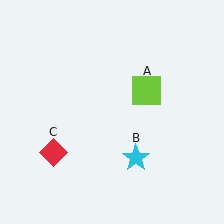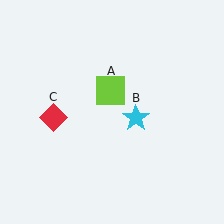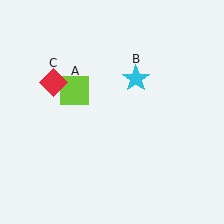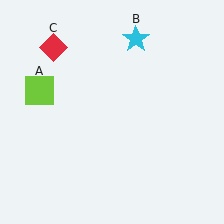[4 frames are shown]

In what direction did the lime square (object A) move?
The lime square (object A) moved left.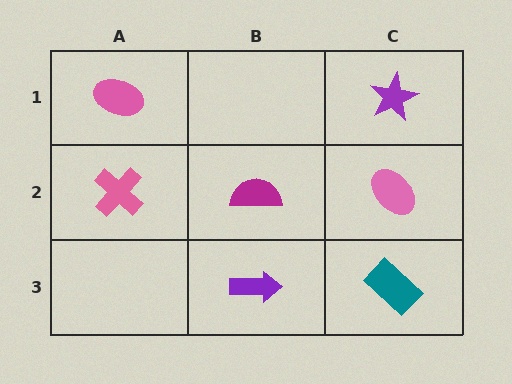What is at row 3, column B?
A purple arrow.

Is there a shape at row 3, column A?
No, that cell is empty.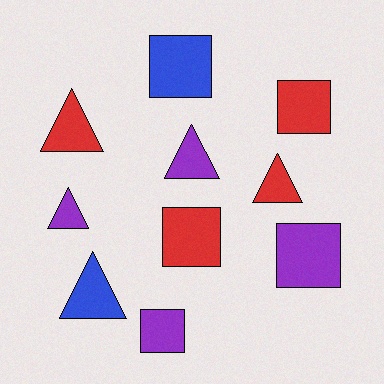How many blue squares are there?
There is 1 blue square.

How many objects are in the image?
There are 10 objects.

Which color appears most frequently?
Red, with 4 objects.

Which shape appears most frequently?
Square, with 5 objects.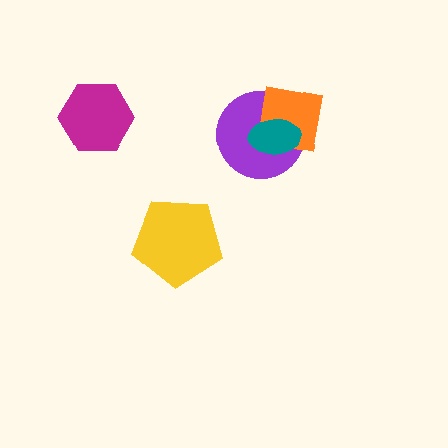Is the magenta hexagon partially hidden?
No, no other shape covers it.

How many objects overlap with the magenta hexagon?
0 objects overlap with the magenta hexagon.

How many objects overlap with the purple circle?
2 objects overlap with the purple circle.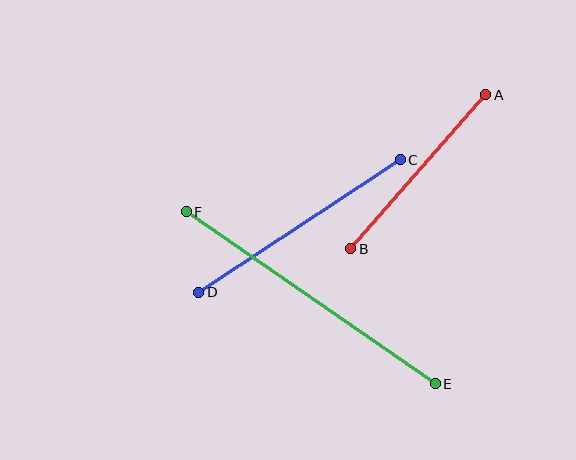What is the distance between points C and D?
The distance is approximately 241 pixels.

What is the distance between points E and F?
The distance is approximately 302 pixels.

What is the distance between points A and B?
The distance is approximately 205 pixels.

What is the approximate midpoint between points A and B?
The midpoint is at approximately (418, 172) pixels.